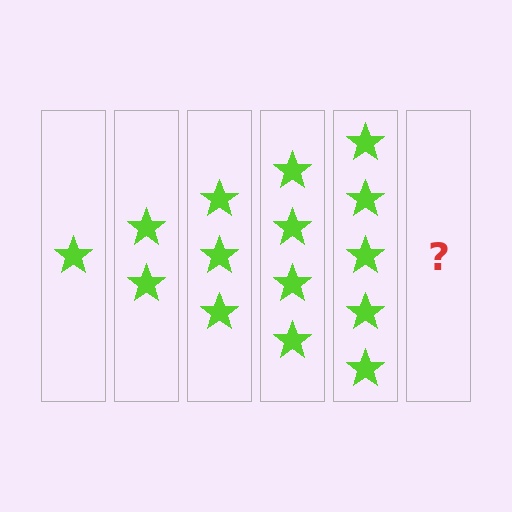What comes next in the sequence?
The next element should be 6 stars.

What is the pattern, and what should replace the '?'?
The pattern is that each step adds one more star. The '?' should be 6 stars.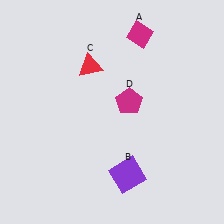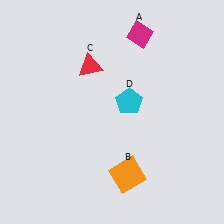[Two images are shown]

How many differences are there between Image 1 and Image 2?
There are 2 differences between the two images.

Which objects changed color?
B changed from purple to orange. D changed from magenta to cyan.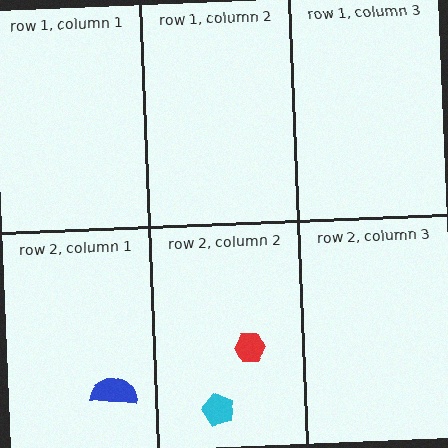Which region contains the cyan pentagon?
The row 2, column 2 region.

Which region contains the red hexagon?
The row 2, column 2 region.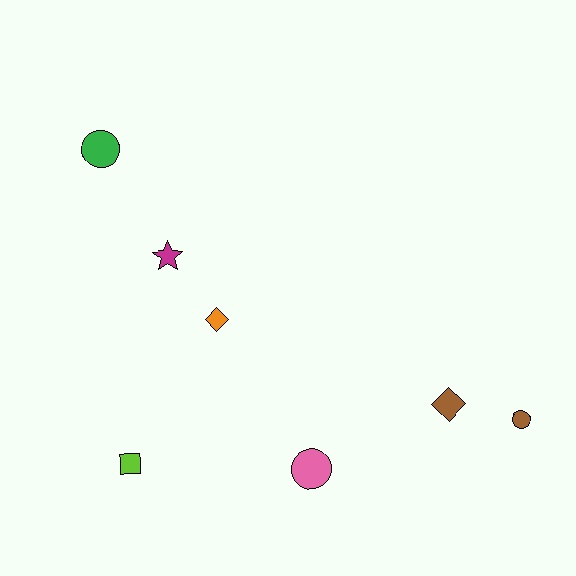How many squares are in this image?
There is 1 square.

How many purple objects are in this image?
There are no purple objects.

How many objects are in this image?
There are 7 objects.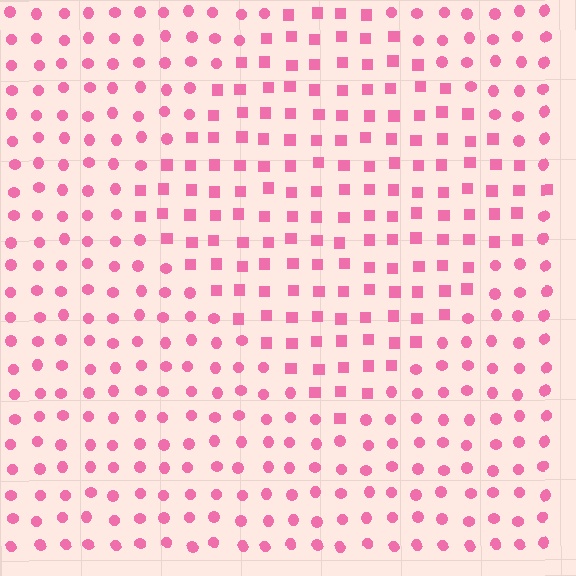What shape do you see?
I see a diamond.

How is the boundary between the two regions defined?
The boundary is defined by a change in element shape: squares inside vs. circles outside. All elements share the same color and spacing.